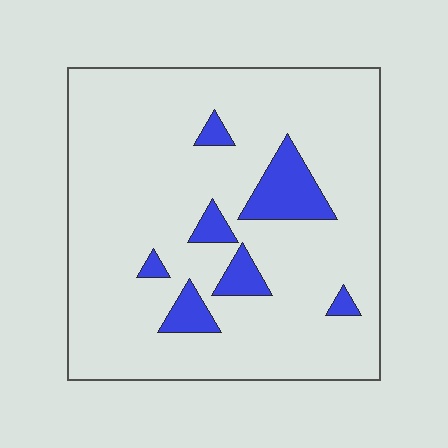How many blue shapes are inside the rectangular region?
7.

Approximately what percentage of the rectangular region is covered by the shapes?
Approximately 10%.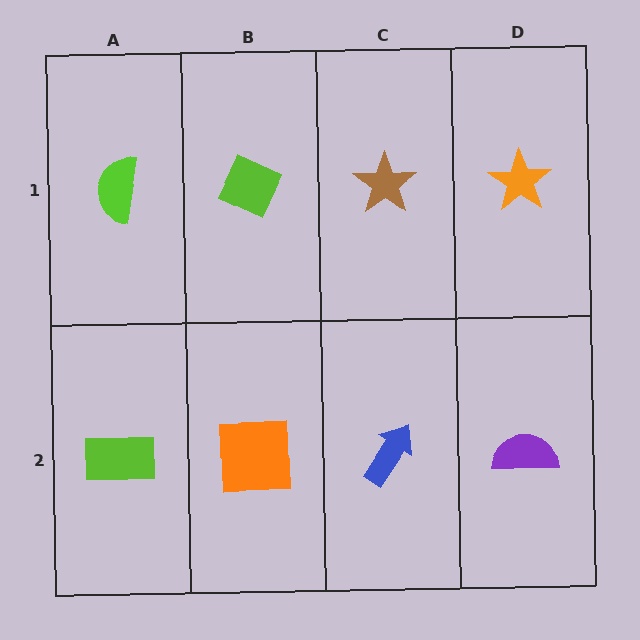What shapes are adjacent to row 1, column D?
A purple semicircle (row 2, column D), a brown star (row 1, column C).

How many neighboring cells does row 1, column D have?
2.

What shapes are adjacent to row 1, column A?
A lime rectangle (row 2, column A), a lime diamond (row 1, column B).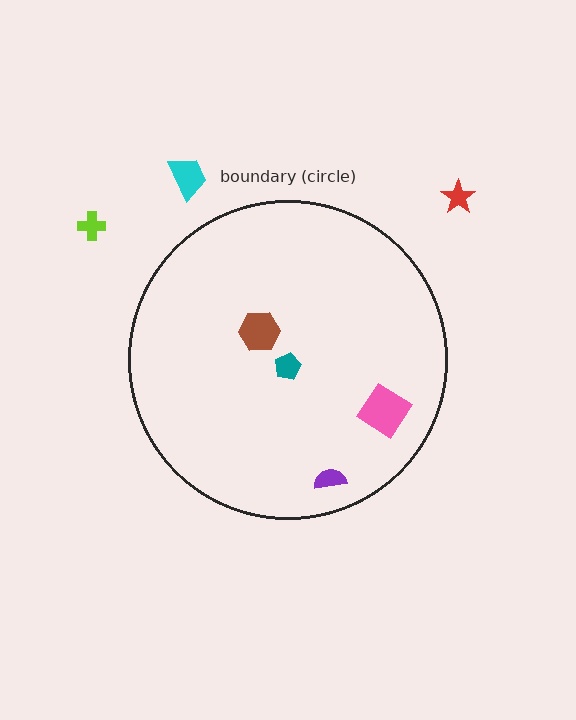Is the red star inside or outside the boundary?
Outside.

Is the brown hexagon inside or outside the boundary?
Inside.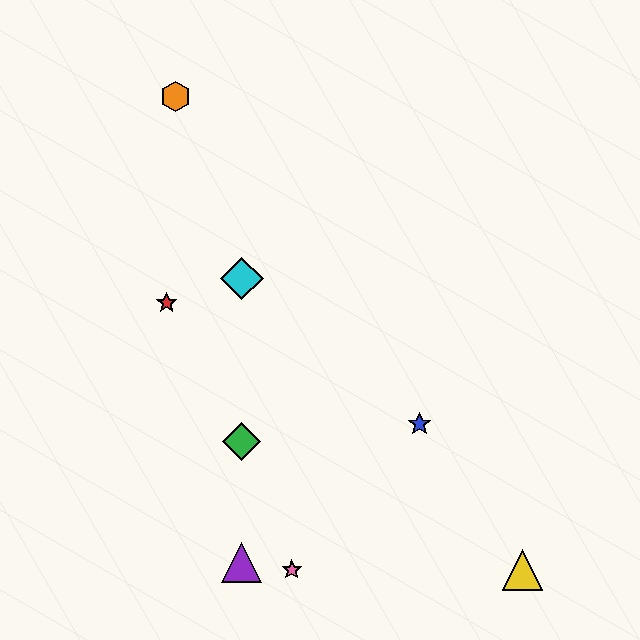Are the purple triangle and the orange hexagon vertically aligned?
No, the purple triangle is at x≈242 and the orange hexagon is at x≈176.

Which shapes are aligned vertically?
The green diamond, the purple triangle, the cyan diamond are aligned vertically.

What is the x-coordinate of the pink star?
The pink star is at x≈292.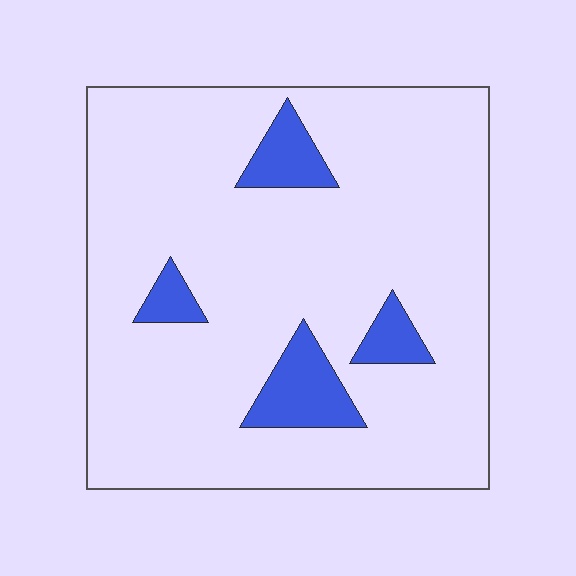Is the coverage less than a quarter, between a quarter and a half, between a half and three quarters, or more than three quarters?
Less than a quarter.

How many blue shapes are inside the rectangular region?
4.